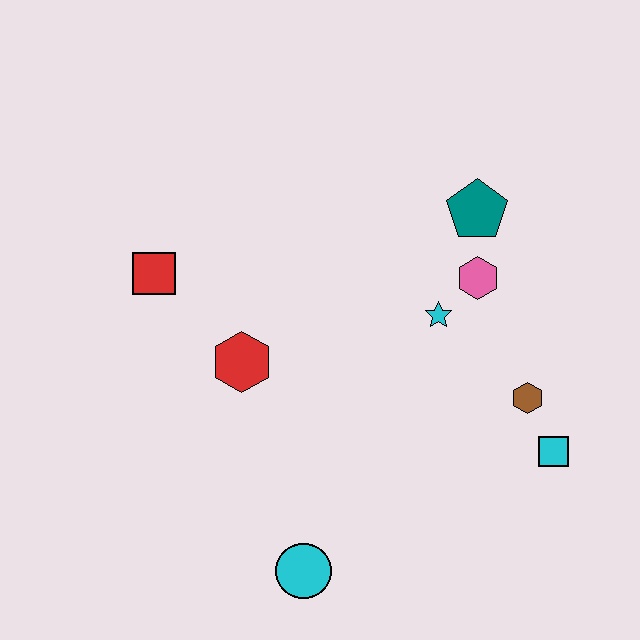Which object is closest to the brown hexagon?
The cyan square is closest to the brown hexagon.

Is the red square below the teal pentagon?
Yes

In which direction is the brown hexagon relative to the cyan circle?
The brown hexagon is to the right of the cyan circle.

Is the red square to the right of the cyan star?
No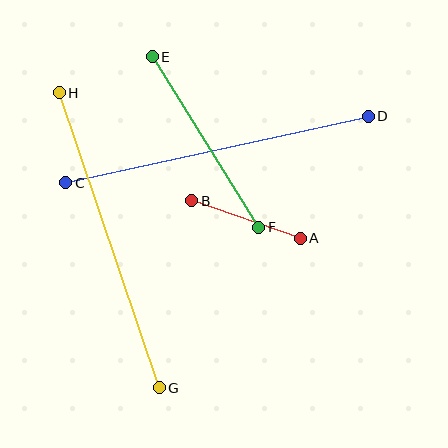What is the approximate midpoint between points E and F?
The midpoint is at approximately (206, 142) pixels.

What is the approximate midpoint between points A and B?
The midpoint is at approximately (246, 220) pixels.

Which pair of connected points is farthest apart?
Points G and H are farthest apart.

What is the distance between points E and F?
The distance is approximately 201 pixels.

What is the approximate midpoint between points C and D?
The midpoint is at approximately (217, 149) pixels.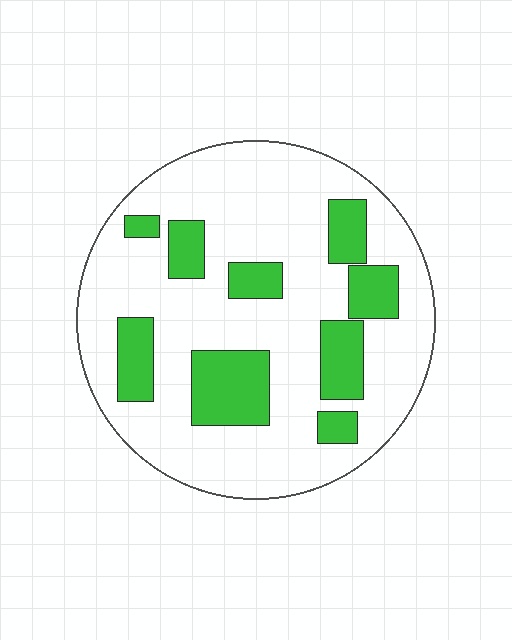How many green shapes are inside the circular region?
9.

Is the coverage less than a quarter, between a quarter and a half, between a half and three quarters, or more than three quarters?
Less than a quarter.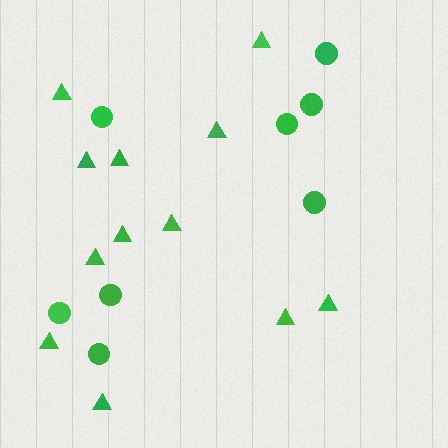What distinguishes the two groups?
There are 2 groups: one group of circles (8) and one group of triangles (12).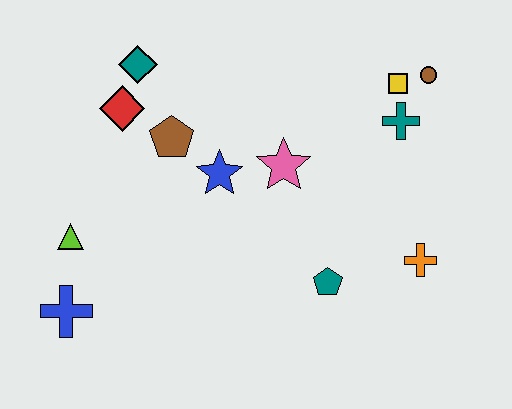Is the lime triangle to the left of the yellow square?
Yes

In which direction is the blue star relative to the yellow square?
The blue star is to the left of the yellow square.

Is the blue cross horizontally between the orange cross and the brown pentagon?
No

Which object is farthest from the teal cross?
The blue cross is farthest from the teal cross.